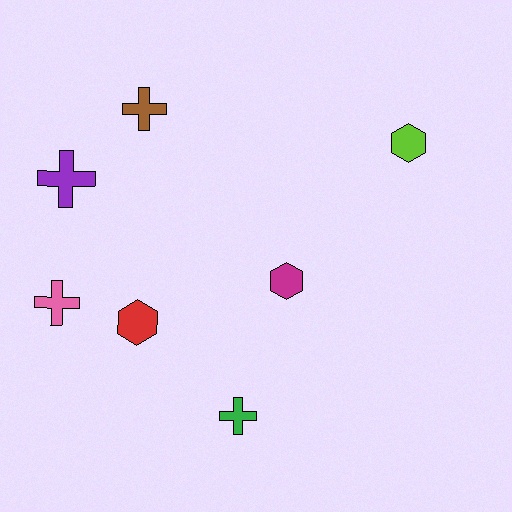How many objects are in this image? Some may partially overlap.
There are 7 objects.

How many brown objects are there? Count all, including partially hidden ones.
There is 1 brown object.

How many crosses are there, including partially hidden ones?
There are 4 crosses.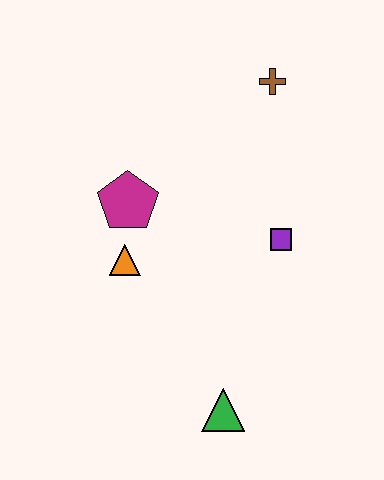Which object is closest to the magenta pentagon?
The orange triangle is closest to the magenta pentagon.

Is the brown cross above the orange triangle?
Yes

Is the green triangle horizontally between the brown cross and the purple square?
No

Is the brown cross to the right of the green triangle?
Yes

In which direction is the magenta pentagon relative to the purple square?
The magenta pentagon is to the left of the purple square.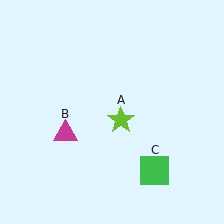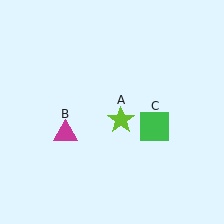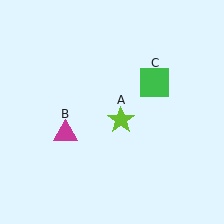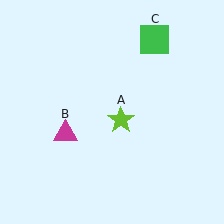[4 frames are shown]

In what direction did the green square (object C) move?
The green square (object C) moved up.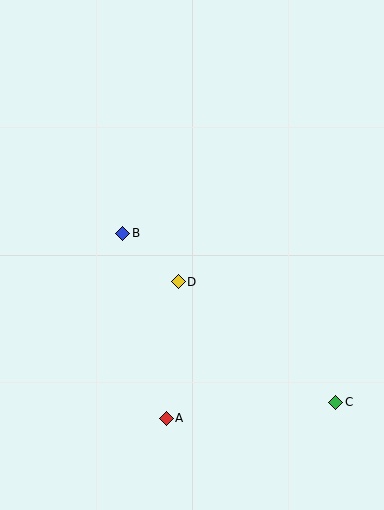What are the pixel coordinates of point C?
Point C is at (336, 402).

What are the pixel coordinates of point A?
Point A is at (166, 418).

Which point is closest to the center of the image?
Point D at (178, 282) is closest to the center.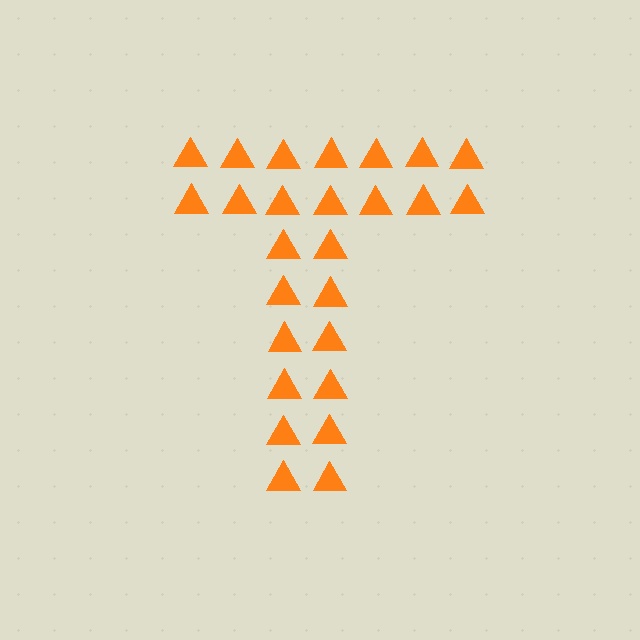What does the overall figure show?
The overall figure shows the letter T.